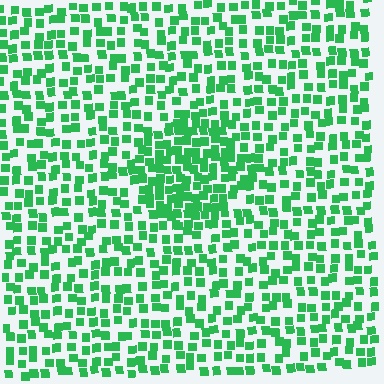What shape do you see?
I see a diamond.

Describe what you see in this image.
The image contains small green elements arranged at two different densities. A diamond-shaped region is visible where the elements are more densely packed than the surrounding area.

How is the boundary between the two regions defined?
The boundary is defined by a change in element density (approximately 1.8x ratio). All elements are the same color, size, and shape.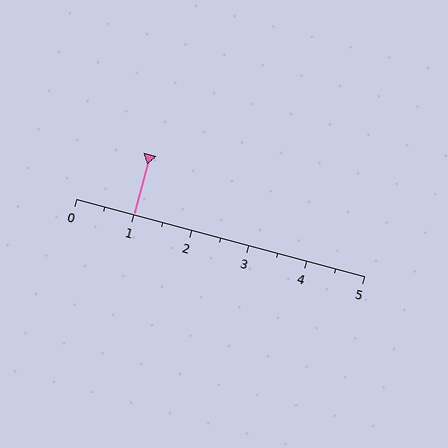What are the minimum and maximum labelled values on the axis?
The axis runs from 0 to 5.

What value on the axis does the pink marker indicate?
The marker indicates approximately 1.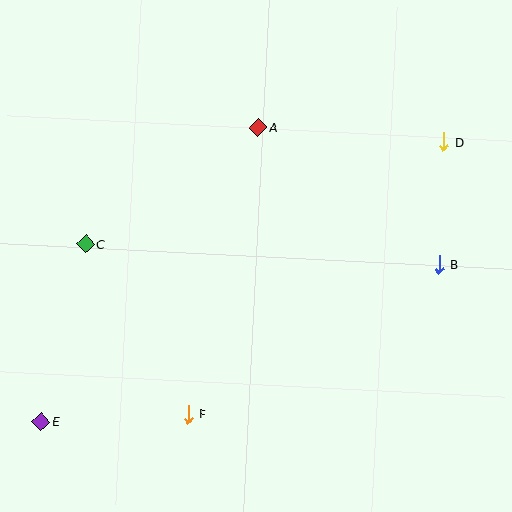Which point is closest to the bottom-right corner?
Point B is closest to the bottom-right corner.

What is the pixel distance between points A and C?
The distance between A and C is 208 pixels.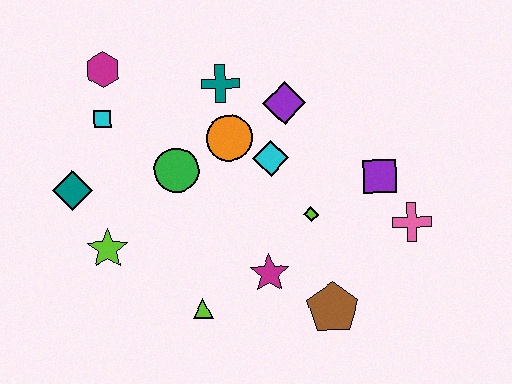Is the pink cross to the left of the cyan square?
No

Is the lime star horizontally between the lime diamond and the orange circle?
No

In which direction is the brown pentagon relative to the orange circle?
The brown pentagon is below the orange circle.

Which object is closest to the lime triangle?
The magenta star is closest to the lime triangle.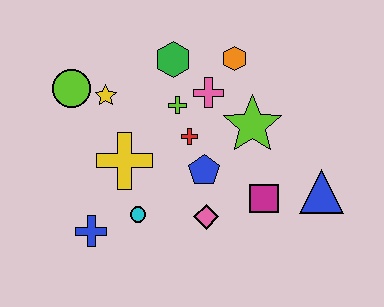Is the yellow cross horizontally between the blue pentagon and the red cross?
No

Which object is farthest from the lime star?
The blue cross is farthest from the lime star.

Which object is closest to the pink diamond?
The blue pentagon is closest to the pink diamond.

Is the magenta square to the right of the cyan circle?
Yes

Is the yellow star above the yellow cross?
Yes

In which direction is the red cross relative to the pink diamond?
The red cross is above the pink diamond.